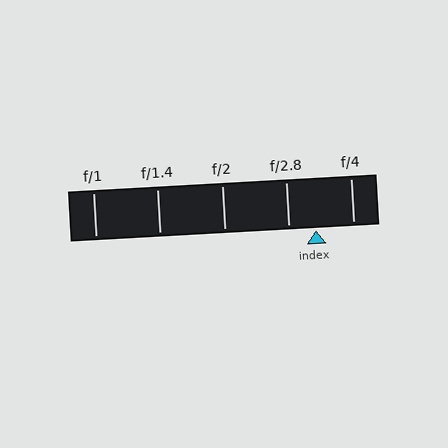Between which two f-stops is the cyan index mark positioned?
The index mark is between f/2.8 and f/4.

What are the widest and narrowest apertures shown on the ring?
The widest aperture shown is f/1 and the narrowest is f/4.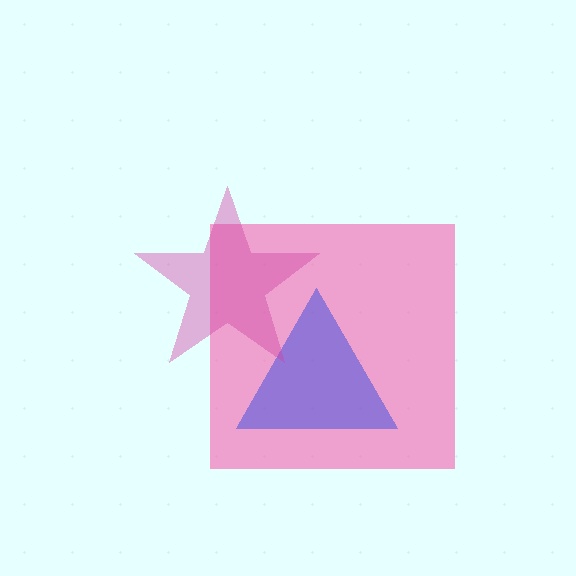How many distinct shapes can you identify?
There are 3 distinct shapes: a pink square, a blue triangle, a magenta star.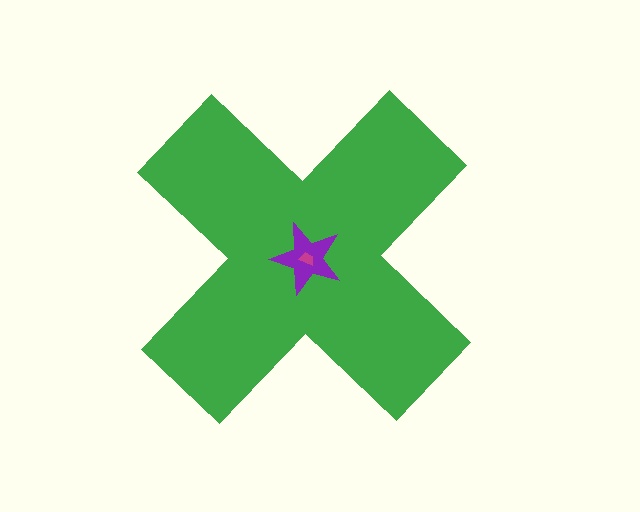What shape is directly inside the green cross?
The purple star.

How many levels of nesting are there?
3.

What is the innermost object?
The magenta trapezoid.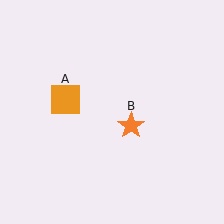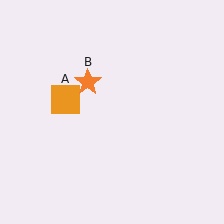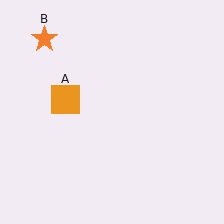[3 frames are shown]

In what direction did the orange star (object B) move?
The orange star (object B) moved up and to the left.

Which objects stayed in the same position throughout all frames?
Orange square (object A) remained stationary.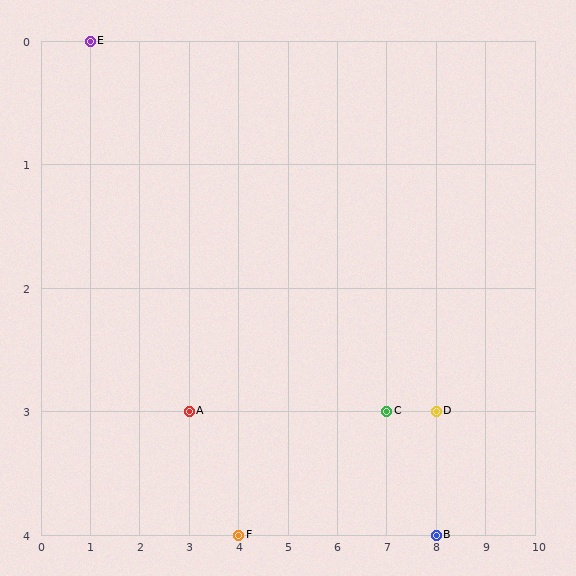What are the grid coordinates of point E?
Point E is at grid coordinates (1, 0).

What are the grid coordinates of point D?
Point D is at grid coordinates (8, 3).